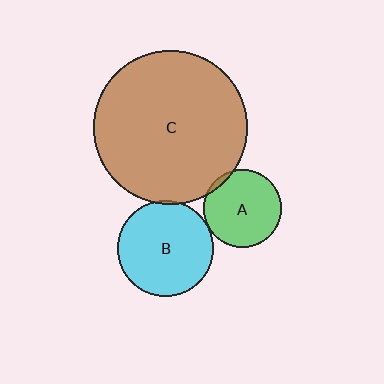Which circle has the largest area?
Circle C (brown).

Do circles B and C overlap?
Yes.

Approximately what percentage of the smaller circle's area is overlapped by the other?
Approximately 5%.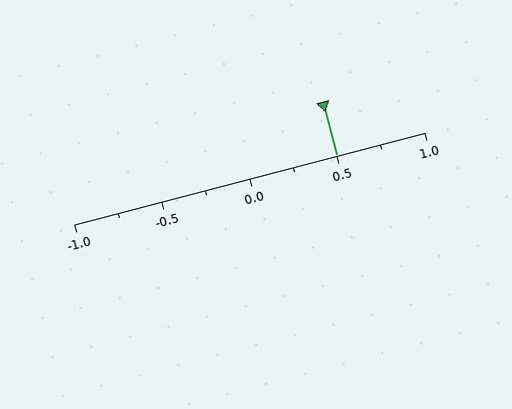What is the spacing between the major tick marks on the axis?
The major ticks are spaced 0.5 apart.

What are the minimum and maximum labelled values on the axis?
The axis runs from -1.0 to 1.0.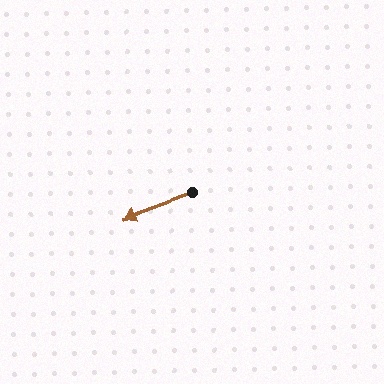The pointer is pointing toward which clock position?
Roughly 8 o'clock.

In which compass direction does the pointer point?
West.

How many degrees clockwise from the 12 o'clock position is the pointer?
Approximately 249 degrees.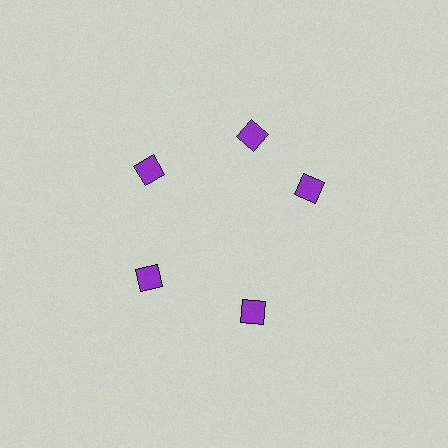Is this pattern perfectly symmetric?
No. The 5 purple diamonds are arranged in a ring, but one element near the 3 o'clock position is rotated out of alignment along the ring, breaking the 5-fold rotational symmetry.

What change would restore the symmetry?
The symmetry would be restored by rotating it back into even spacing with its neighbors so that all 5 diamonds sit at equal angles and equal distance from the center.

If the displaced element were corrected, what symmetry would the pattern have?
It would have 5-fold rotational symmetry — the pattern would map onto itself every 72 degrees.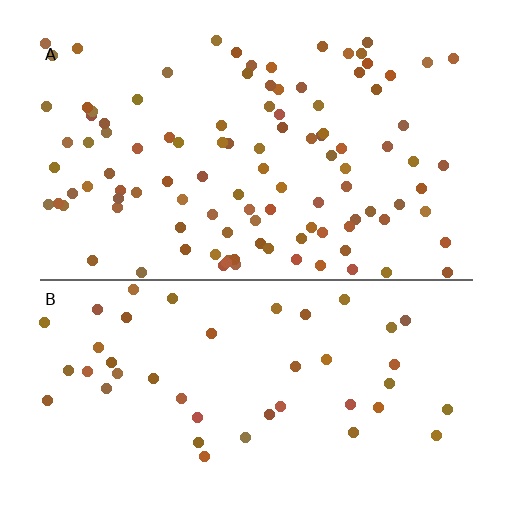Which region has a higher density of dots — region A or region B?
A (the top).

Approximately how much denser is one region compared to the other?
Approximately 2.4× — region A over region B.